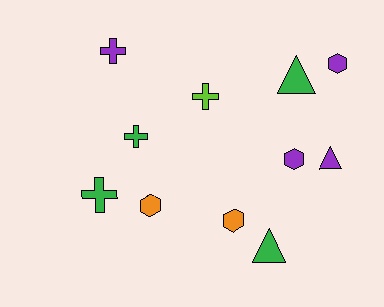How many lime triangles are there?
There are no lime triangles.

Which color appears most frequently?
Green, with 4 objects.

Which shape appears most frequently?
Hexagon, with 4 objects.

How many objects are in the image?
There are 11 objects.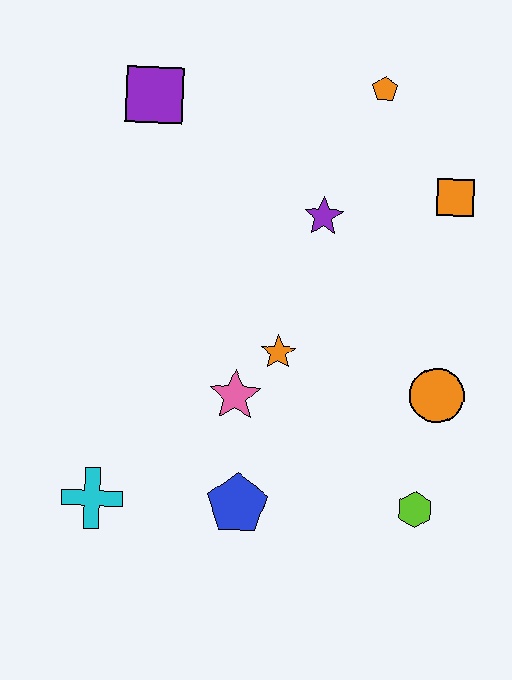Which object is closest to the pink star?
The orange star is closest to the pink star.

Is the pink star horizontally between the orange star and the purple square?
Yes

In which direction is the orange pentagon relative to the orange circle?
The orange pentagon is above the orange circle.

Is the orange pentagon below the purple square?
No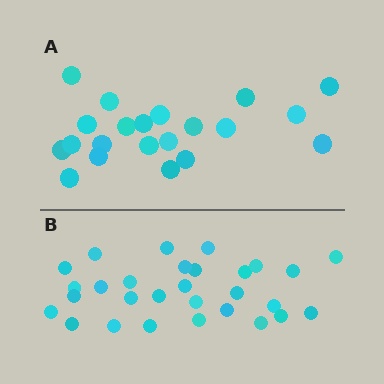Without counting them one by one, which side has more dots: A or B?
Region B (the bottom region) has more dots.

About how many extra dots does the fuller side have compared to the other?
Region B has roughly 8 or so more dots than region A.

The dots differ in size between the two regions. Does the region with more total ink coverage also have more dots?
No. Region A has more total ink coverage because its dots are larger, but region B actually contains more individual dots. Total area can be misleading — the number of items is what matters here.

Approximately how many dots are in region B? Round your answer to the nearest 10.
About 30 dots. (The exact count is 29, which rounds to 30.)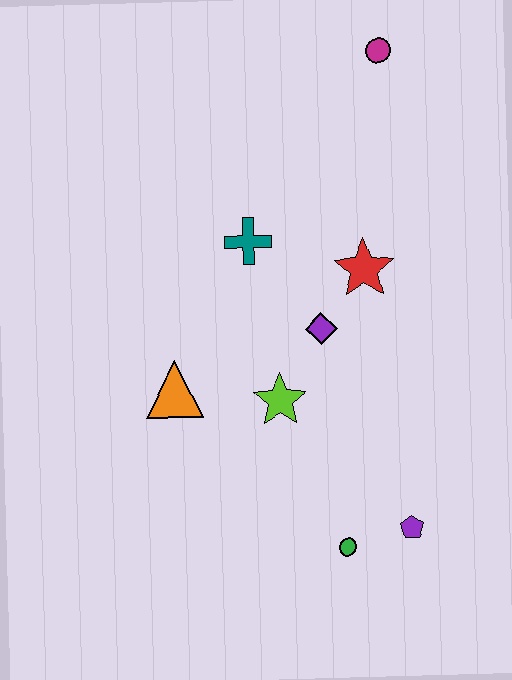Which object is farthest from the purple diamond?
The magenta circle is farthest from the purple diamond.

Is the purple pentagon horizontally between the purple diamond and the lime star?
No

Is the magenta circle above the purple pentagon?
Yes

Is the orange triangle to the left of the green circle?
Yes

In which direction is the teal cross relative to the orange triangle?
The teal cross is above the orange triangle.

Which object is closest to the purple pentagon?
The green circle is closest to the purple pentagon.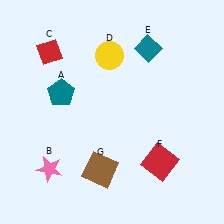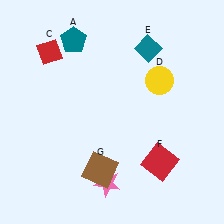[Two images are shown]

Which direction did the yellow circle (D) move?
The yellow circle (D) moved right.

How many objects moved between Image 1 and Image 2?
3 objects moved between the two images.